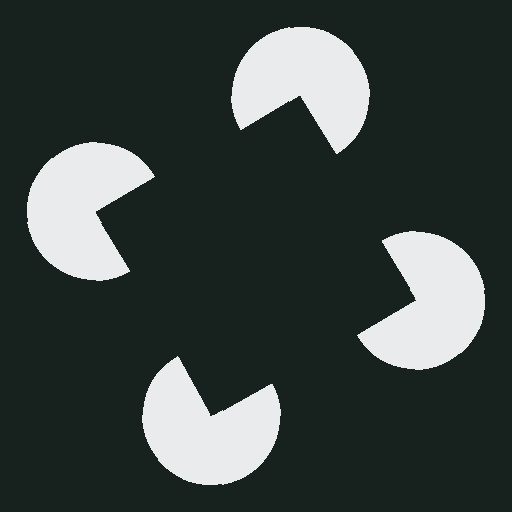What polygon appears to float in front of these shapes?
An illusory square — its edges are inferred from the aligned wedge cuts in the pac-man discs, not physically drawn.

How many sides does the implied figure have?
4 sides.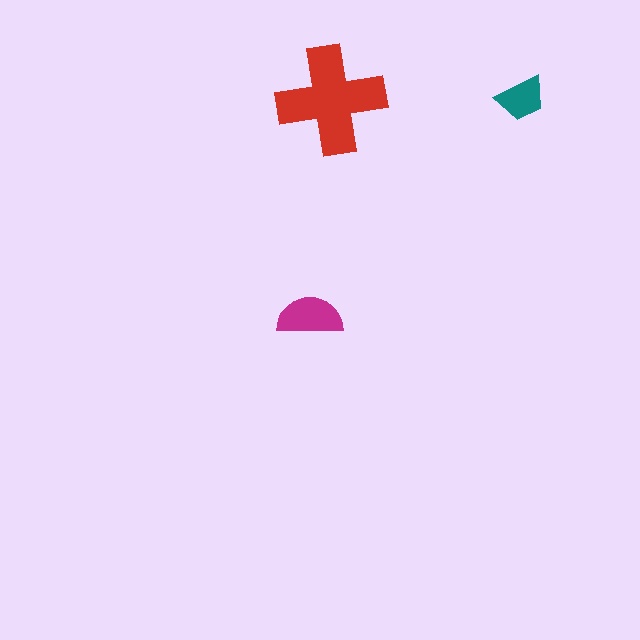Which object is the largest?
The red cross.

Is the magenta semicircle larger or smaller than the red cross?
Smaller.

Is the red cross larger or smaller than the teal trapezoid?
Larger.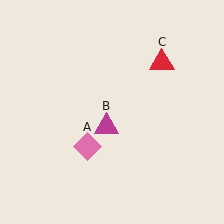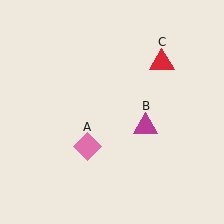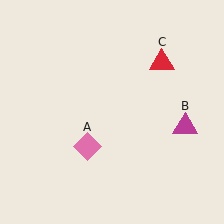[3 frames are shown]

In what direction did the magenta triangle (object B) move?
The magenta triangle (object B) moved right.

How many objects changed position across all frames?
1 object changed position: magenta triangle (object B).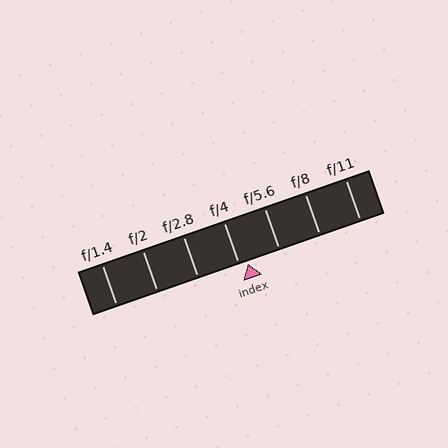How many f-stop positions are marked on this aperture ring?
There are 7 f-stop positions marked.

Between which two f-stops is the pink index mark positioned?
The index mark is between f/4 and f/5.6.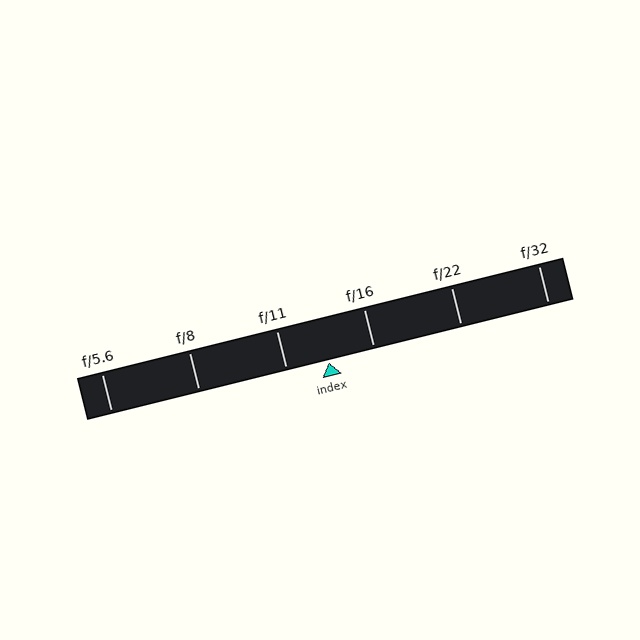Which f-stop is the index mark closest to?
The index mark is closest to f/11.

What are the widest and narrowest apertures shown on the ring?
The widest aperture shown is f/5.6 and the narrowest is f/32.